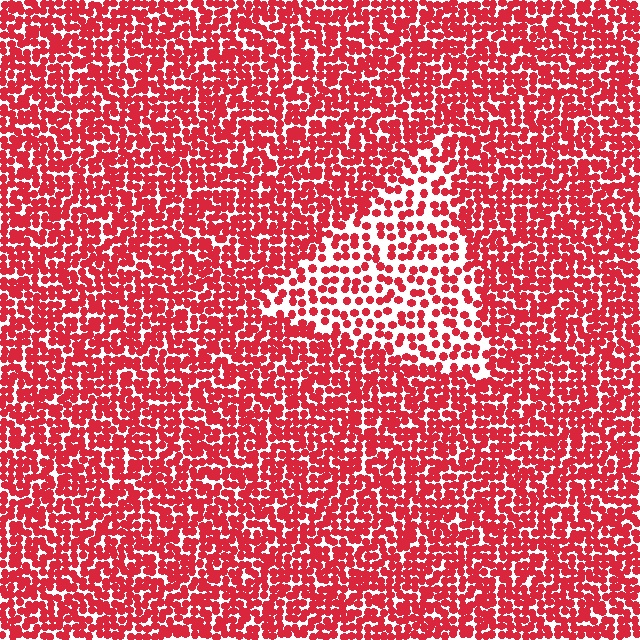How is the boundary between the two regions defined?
The boundary is defined by a change in element density (approximately 1.9x ratio). All elements are the same color, size, and shape.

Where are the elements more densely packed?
The elements are more densely packed outside the triangle boundary.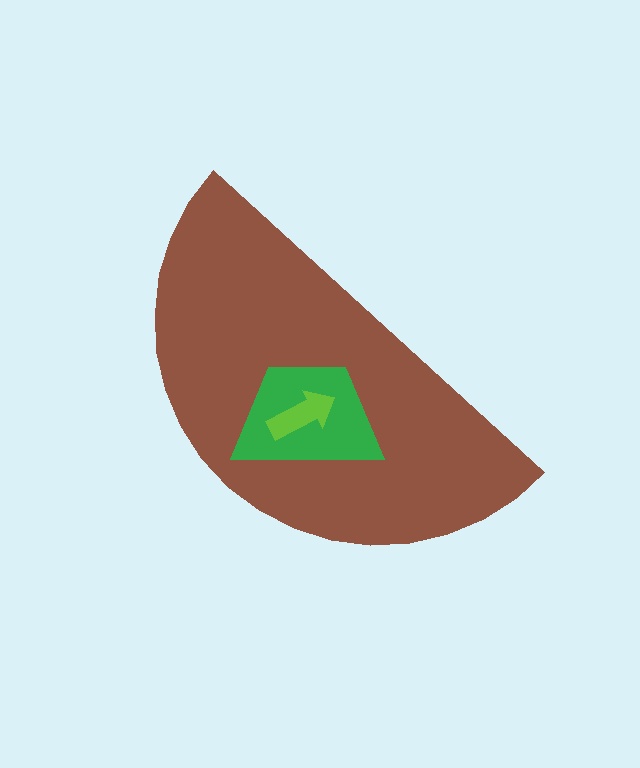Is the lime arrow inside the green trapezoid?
Yes.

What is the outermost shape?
The brown semicircle.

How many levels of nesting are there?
3.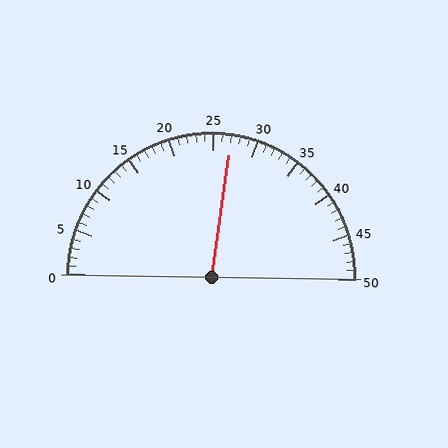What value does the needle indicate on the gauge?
The needle indicates approximately 27.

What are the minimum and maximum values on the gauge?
The gauge ranges from 0 to 50.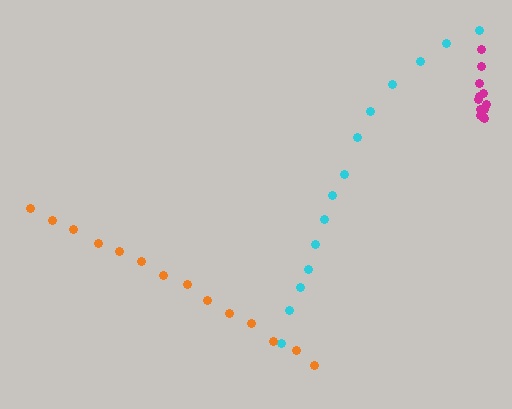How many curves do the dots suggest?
There are 3 distinct paths.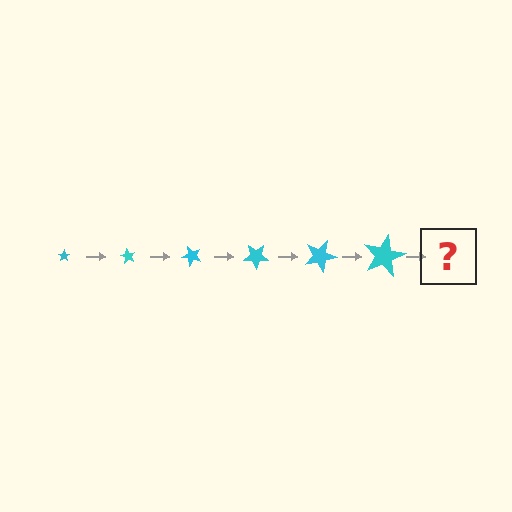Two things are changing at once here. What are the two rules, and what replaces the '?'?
The two rules are that the star grows larger each step and it rotates 60 degrees each step. The '?' should be a star, larger than the previous one and rotated 360 degrees from the start.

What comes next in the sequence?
The next element should be a star, larger than the previous one and rotated 360 degrees from the start.